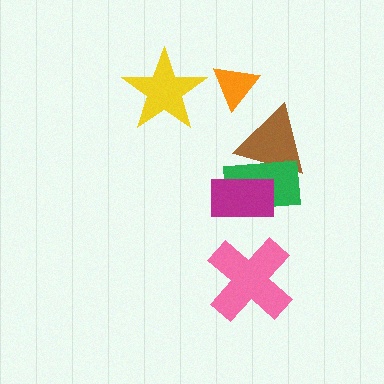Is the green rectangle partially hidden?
Yes, it is partially covered by another shape.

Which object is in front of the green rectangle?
The magenta rectangle is in front of the green rectangle.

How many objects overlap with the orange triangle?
0 objects overlap with the orange triangle.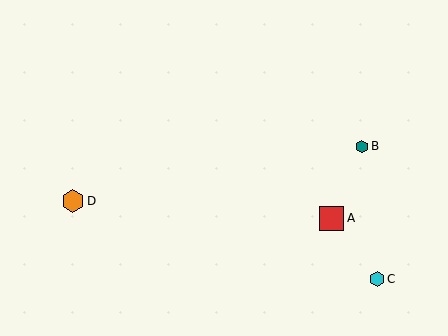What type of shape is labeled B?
Shape B is a teal hexagon.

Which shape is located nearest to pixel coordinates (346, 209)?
The red square (labeled A) at (332, 218) is nearest to that location.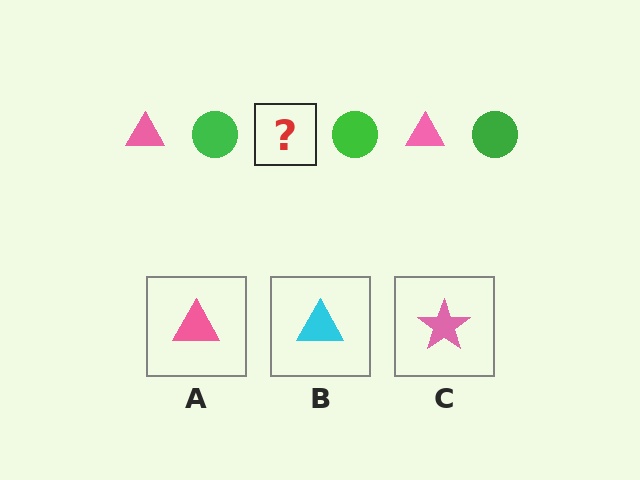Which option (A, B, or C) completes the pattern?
A.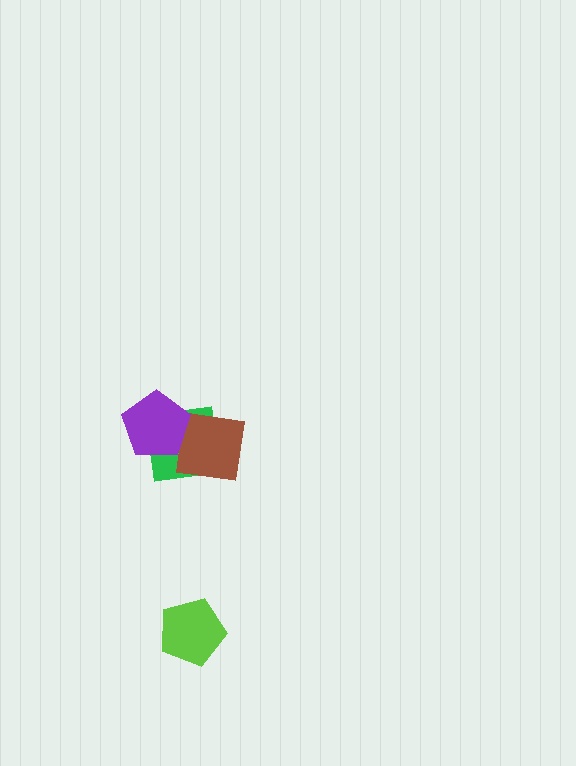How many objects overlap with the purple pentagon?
2 objects overlap with the purple pentagon.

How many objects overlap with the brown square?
2 objects overlap with the brown square.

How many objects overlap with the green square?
2 objects overlap with the green square.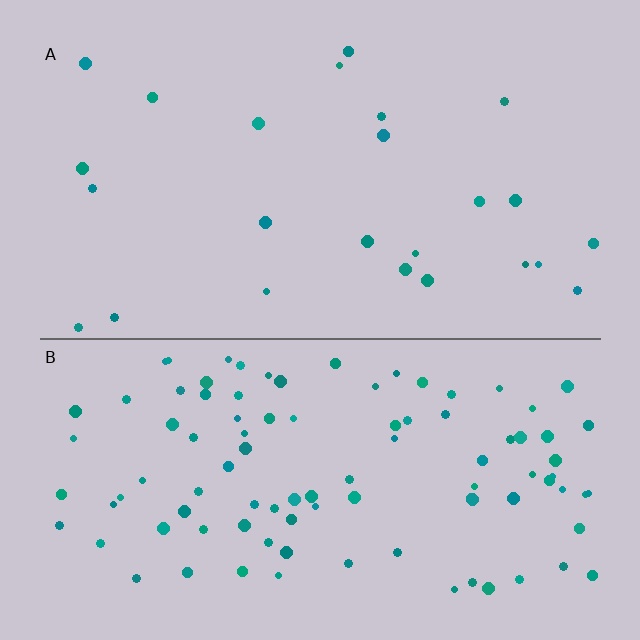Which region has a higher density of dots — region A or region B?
B (the bottom).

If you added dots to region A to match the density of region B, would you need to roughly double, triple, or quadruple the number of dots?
Approximately quadruple.